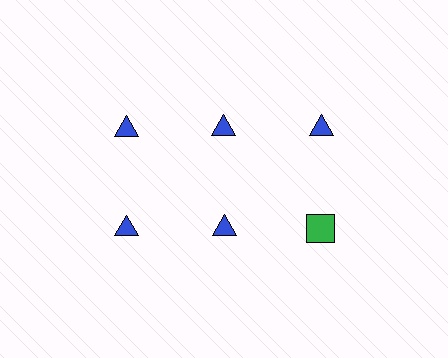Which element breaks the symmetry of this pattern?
The green square in the second row, center column breaks the symmetry. All other shapes are blue triangles.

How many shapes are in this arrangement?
There are 6 shapes arranged in a grid pattern.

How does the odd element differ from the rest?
It differs in both color (green instead of blue) and shape (square instead of triangle).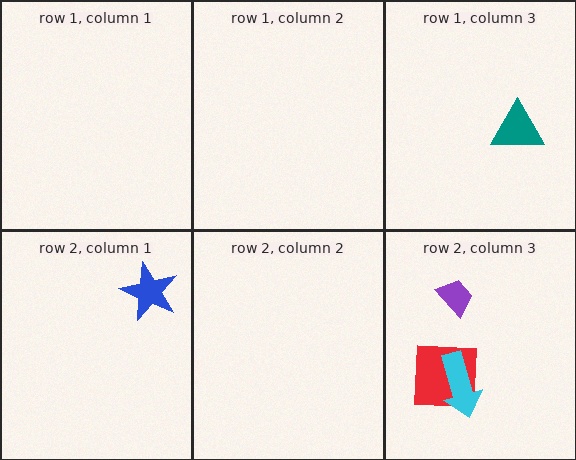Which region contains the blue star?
The row 2, column 1 region.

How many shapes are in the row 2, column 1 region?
1.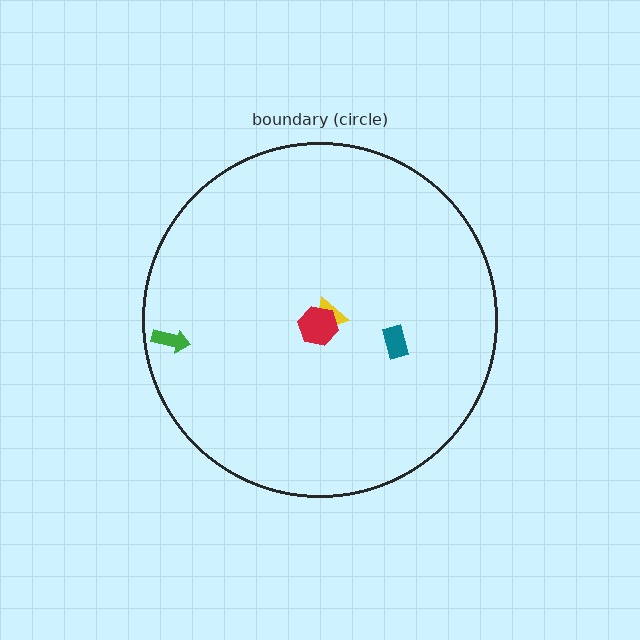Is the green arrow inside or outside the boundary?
Inside.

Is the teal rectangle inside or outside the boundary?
Inside.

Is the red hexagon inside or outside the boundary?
Inside.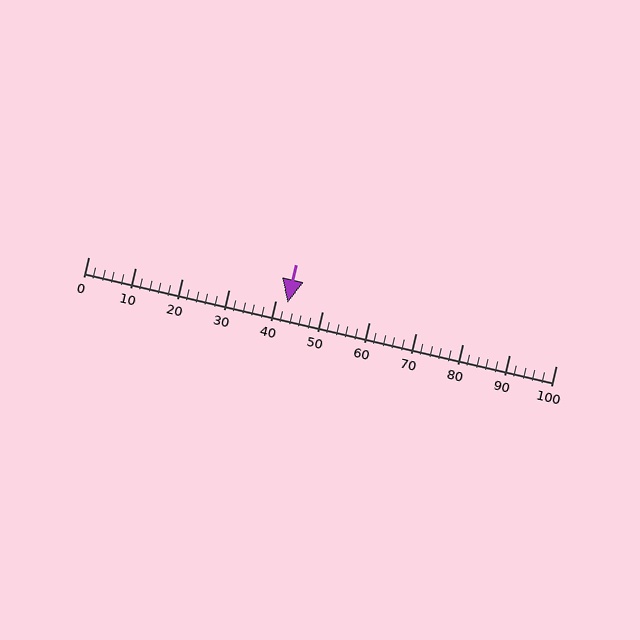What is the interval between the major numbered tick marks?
The major tick marks are spaced 10 units apart.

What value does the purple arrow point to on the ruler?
The purple arrow points to approximately 43.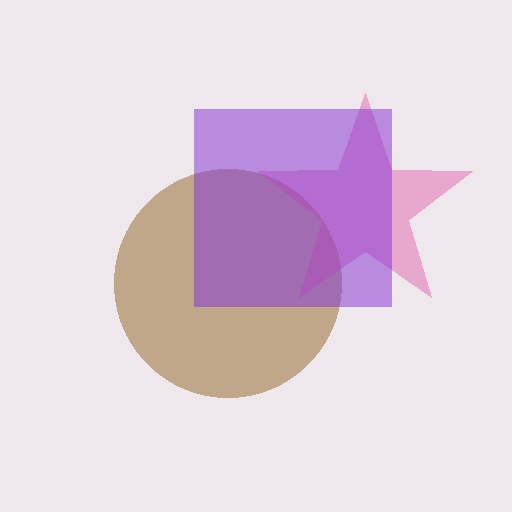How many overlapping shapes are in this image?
There are 3 overlapping shapes in the image.